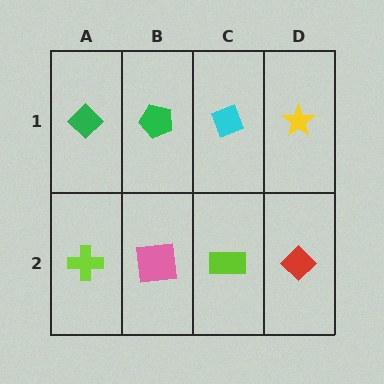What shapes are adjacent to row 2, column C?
A cyan diamond (row 1, column C), a pink square (row 2, column B), a red diamond (row 2, column D).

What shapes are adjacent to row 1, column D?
A red diamond (row 2, column D), a cyan diamond (row 1, column C).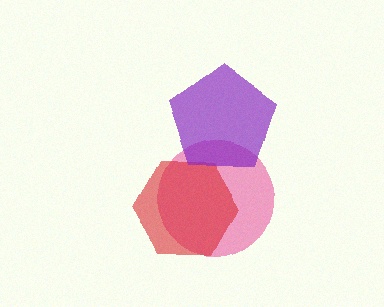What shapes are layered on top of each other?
The layered shapes are: a pink circle, a red hexagon, a purple pentagon.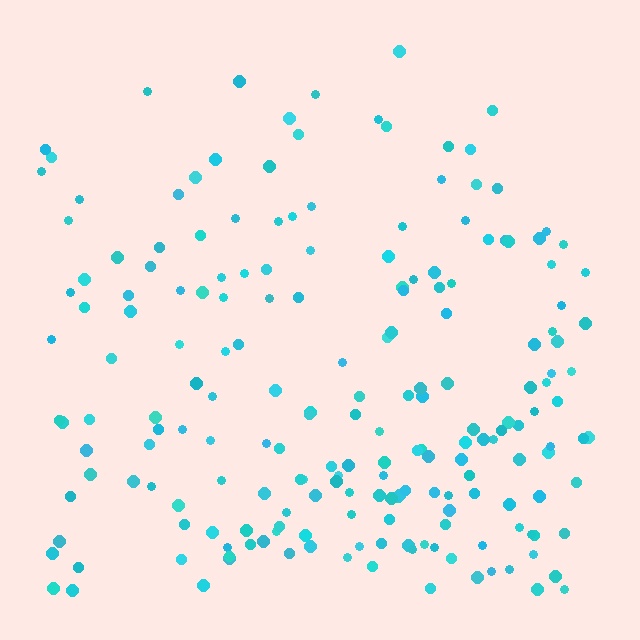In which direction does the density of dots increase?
From top to bottom, with the bottom side densest.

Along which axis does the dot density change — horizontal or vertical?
Vertical.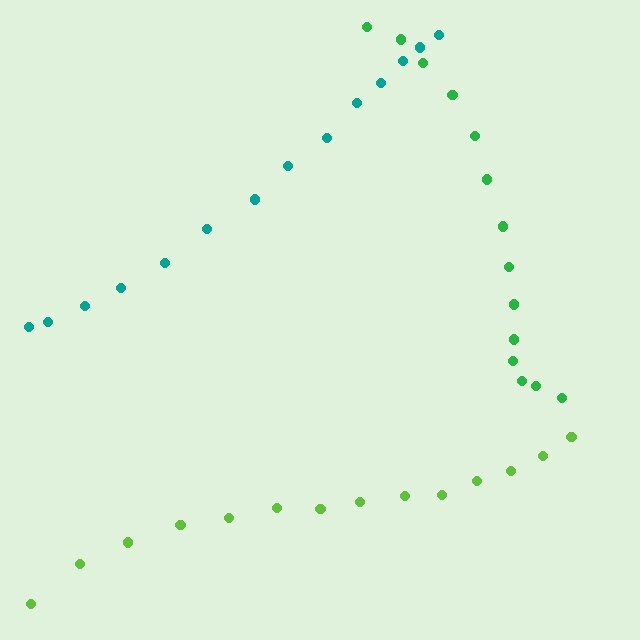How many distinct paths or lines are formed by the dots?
There are 3 distinct paths.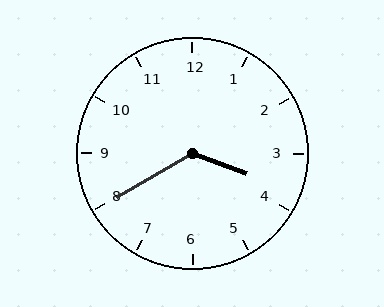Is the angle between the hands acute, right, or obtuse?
It is obtuse.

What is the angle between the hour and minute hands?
Approximately 130 degrees.